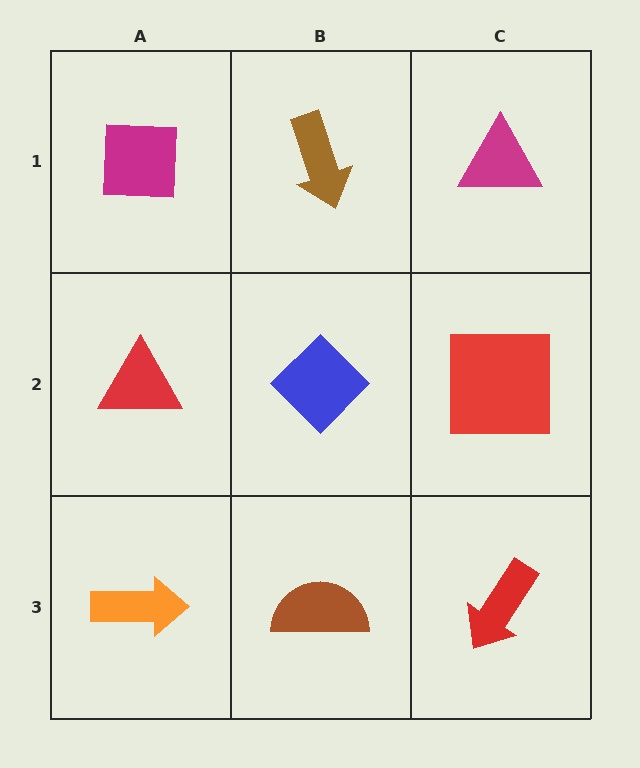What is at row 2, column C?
A red square.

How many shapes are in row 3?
3 shapes.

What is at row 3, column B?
A brown semicircle.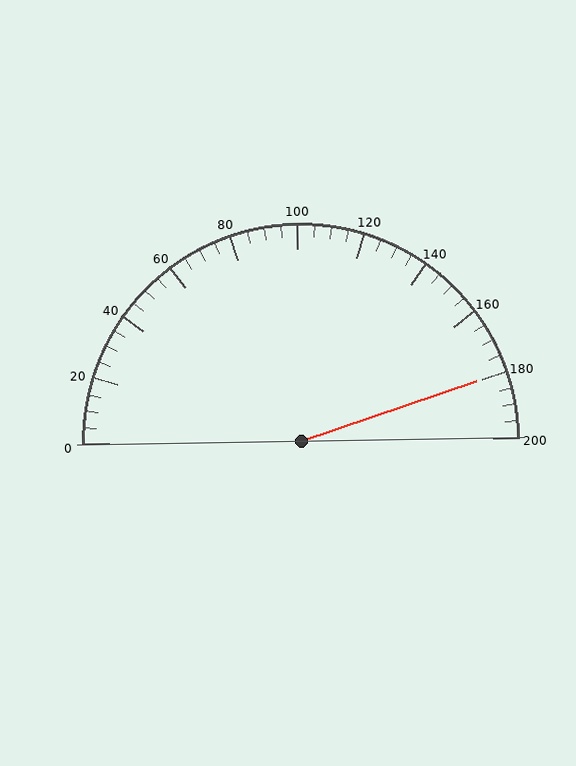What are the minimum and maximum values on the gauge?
The gauge ranges from 0 to 200.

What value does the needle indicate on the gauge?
The needle indicates approximately 180.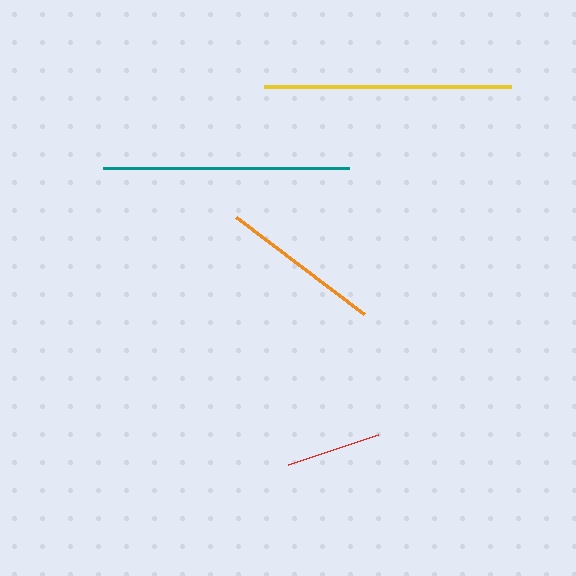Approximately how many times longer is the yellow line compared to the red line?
The yellow line is approximately 2.6 times the length of the red line.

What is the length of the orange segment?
The orange segment is approximately 160 pixels long.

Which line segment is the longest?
The teal line is the longest at approximately 246 pixels.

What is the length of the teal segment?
The teal segment is approximately 246 pixels long.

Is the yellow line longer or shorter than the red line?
The yellow line is longer than the red line.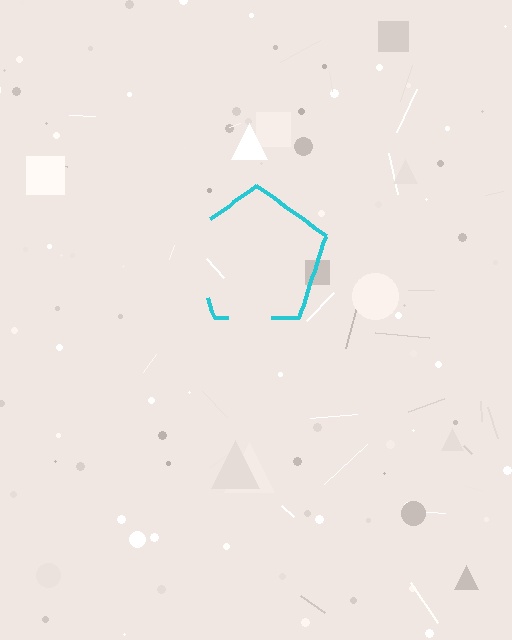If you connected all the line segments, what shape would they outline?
They would outline a pentagon.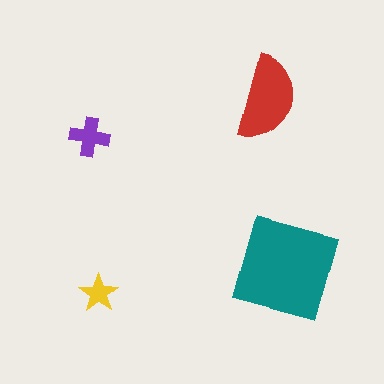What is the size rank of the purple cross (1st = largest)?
3rd.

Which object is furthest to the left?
The purple cross is leftmost.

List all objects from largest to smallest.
The teal diamond, the red semicircle, the purple cross, the yellow star.